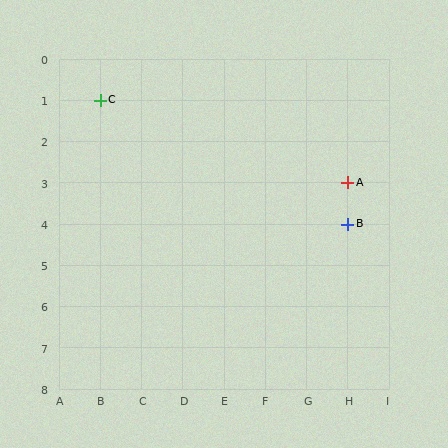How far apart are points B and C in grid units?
Points B and C are 6 columns and 3 rows apart (about 6.7 grid units diagonally).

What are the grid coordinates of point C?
Point C is at grid coordinates (B, 1).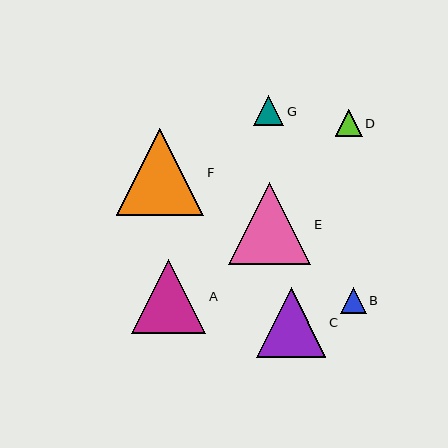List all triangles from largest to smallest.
From largest to smallest: F, E, A, C, G, D, B.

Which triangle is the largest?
Triangle F is the largest with a size of approximately 88 pixels.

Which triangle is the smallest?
Triangle B is the smallest with a size of approximately 26 pixels.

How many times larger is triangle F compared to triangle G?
Triangle F is approximately 2.9 times the size of triangle G.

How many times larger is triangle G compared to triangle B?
Triangle G is approximately 1.1 times the size of triangle B.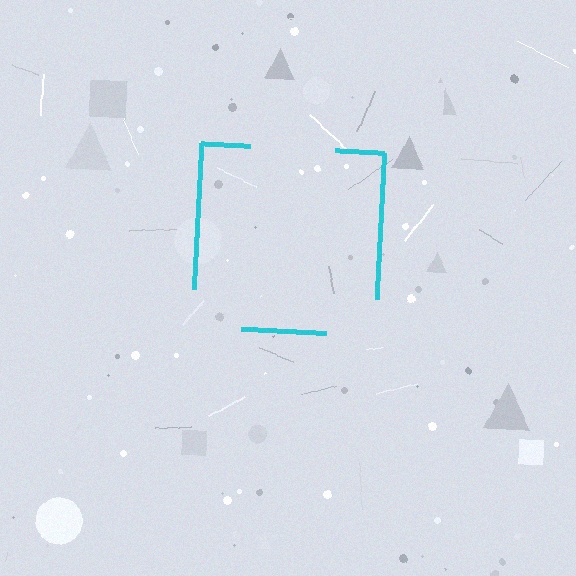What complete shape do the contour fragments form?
The contour fragments form a square.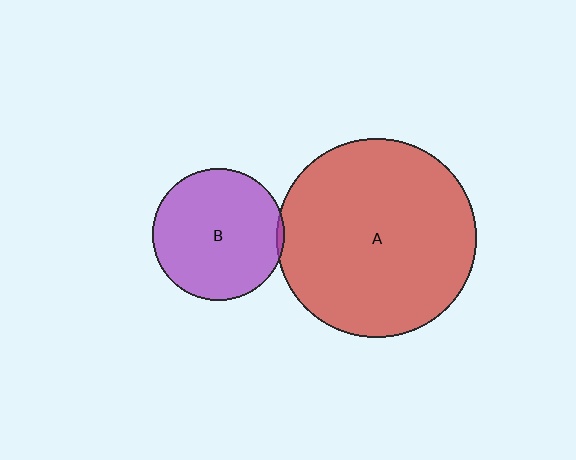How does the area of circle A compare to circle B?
Approximately 2.3 times.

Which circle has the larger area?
Circle A (red).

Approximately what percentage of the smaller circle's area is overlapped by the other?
Approximately 5%.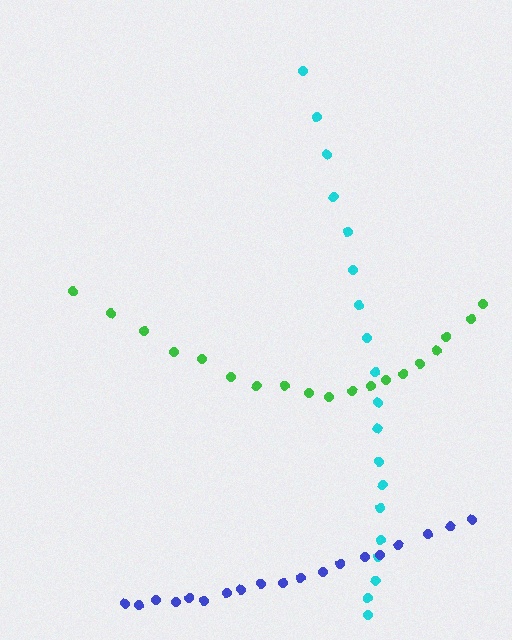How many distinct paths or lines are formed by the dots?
There are 3 distinct paths.